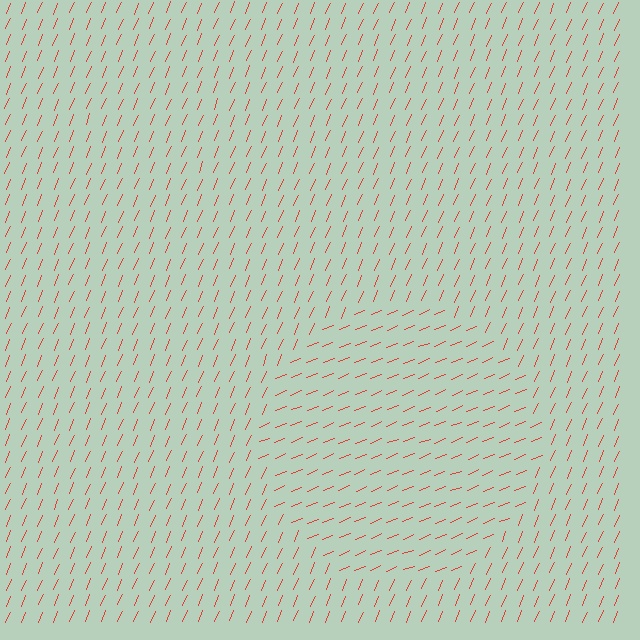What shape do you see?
I see a circle.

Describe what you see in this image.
The image is filled with small red line segments. A circle region in the image has lines oriented differently from the surrounding lines, creating a visible texture boundary.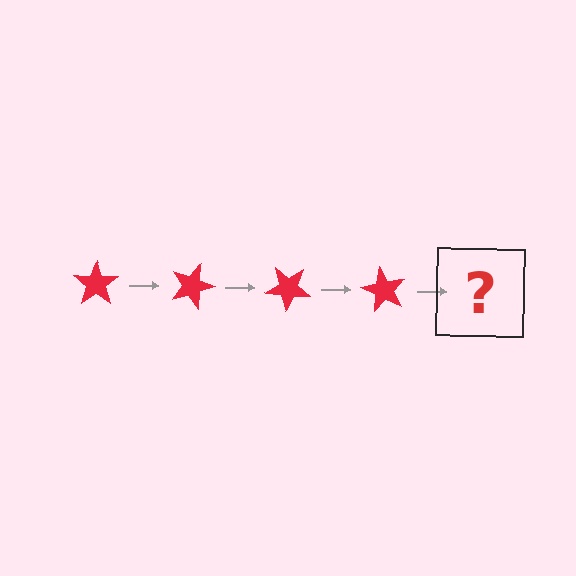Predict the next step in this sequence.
The next step is a red star rotated 80 degrees.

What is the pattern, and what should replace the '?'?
The pattern is that the star rotates 20 degrees each step. The '?' should be a red star rotated 80 degrees.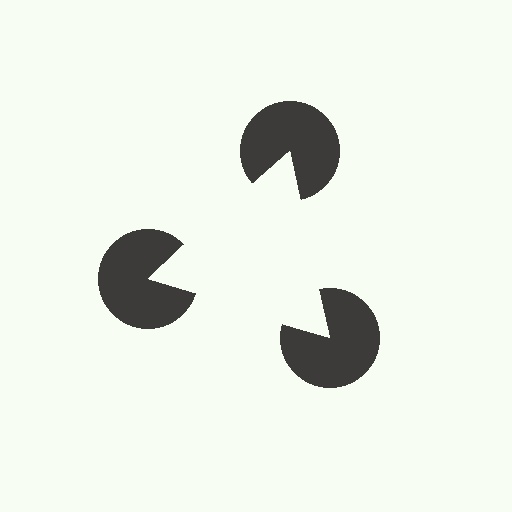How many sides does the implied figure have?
3 sides.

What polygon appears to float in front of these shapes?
An illusory triangle — its edges are inferred from the aligned wedge cuts in the pac-man discs, not physically drawn.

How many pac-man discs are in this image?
There are 3 — one at each vertex of the illusory triangle.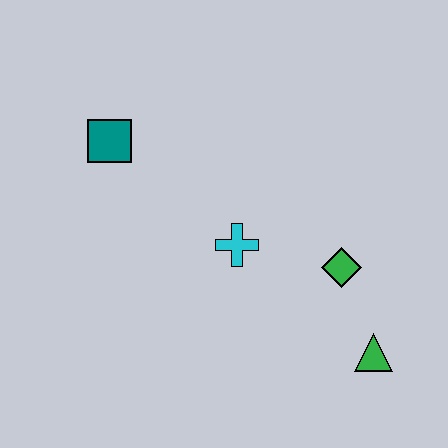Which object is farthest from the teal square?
The green triangle is farthest from the teal square.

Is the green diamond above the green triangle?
Yes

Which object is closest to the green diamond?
The green triangle is closest to the green diamond.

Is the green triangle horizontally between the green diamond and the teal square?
No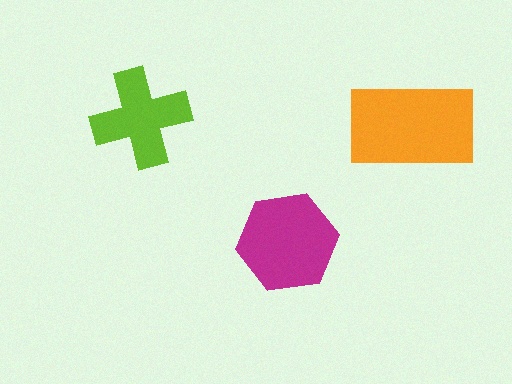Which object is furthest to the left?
The lime cross is leftmost.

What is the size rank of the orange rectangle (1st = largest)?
1st.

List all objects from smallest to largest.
The lime cross, the magenta hexagon, the orange rectangle.